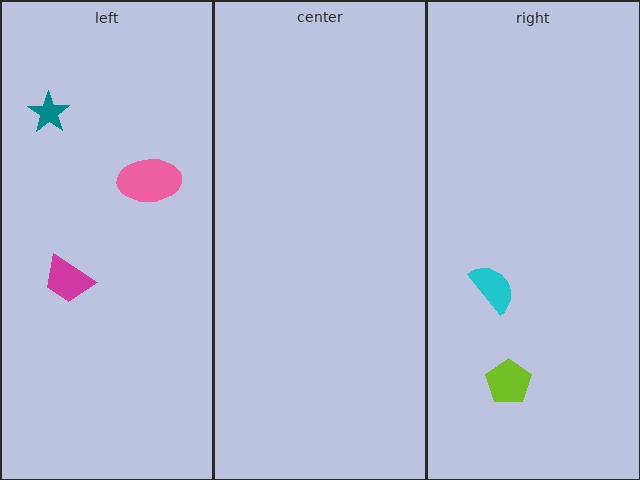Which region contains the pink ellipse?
The left region.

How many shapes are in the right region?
2.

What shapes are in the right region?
The lime pentagon, the cyan semicircle.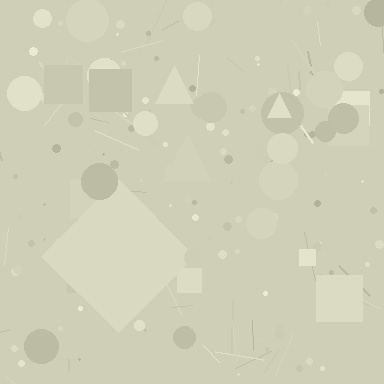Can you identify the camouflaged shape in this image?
The camouflaged shape is a diamond.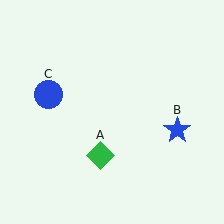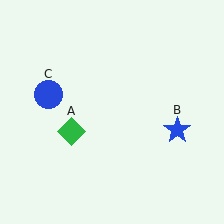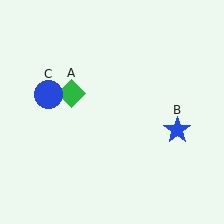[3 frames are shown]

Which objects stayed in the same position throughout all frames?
Blue star (object B) and blue circle (object C) remained stationary.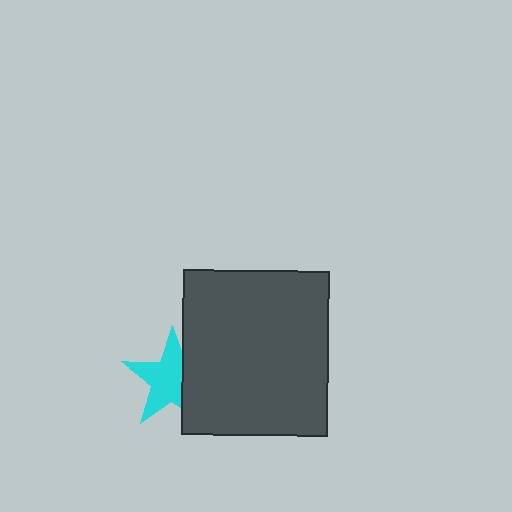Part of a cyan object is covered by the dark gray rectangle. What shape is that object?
It is a star.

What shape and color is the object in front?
The object in front is a dark gray rectangle.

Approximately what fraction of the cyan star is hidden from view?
Roughly 32% of the cyan star is hidden behind the dark gray rectangle.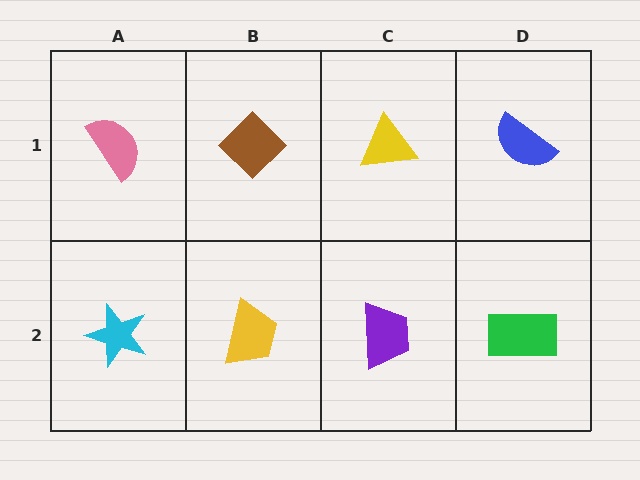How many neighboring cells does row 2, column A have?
2.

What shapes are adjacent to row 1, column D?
A green rectangle (row 2, column D), a yellow triangle (row 1, column C).